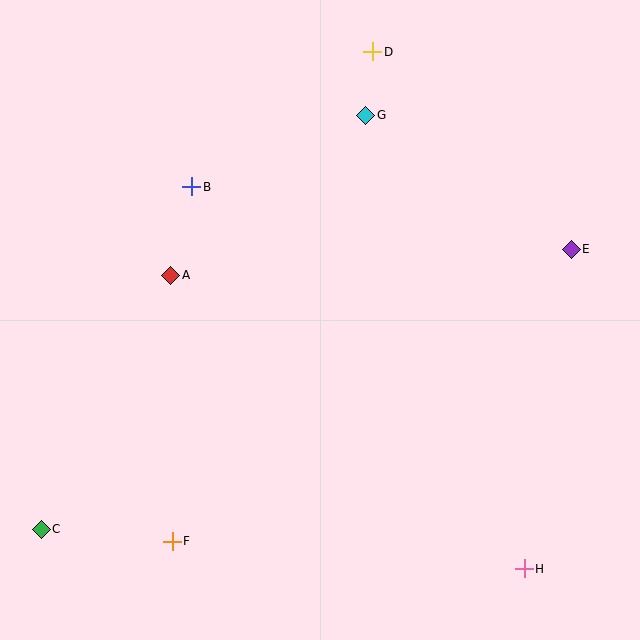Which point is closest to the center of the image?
Point A at (171, 275) is closest to the center.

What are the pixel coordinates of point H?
Point H is at (524, 569).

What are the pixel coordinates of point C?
Point C is at (41, 529).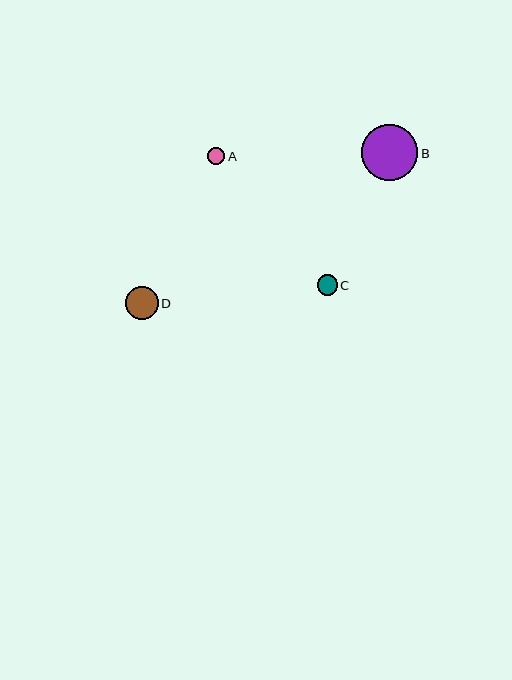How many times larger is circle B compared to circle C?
Circle B is approximately 2.8 times the size of circle C.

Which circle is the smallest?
Circle A is the smallest with a size of approximately 17 pixels.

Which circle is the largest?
Circle B is the largest with a size of approximately 56 pixels.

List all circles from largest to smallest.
From largest to smallest: B, D, C, A.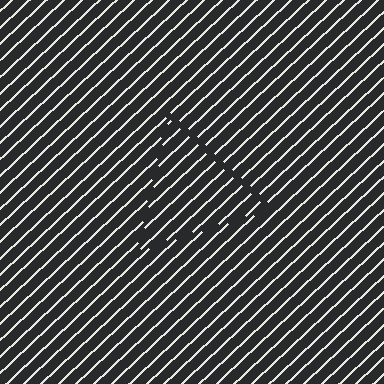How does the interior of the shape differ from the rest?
The interior of the shape contains the same grating, shifted by half a period — the contour is defined by the phase discontinuity where line-ends from the inner and outer gratings abut.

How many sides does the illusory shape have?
3 sides — the line-ends trace a triangle.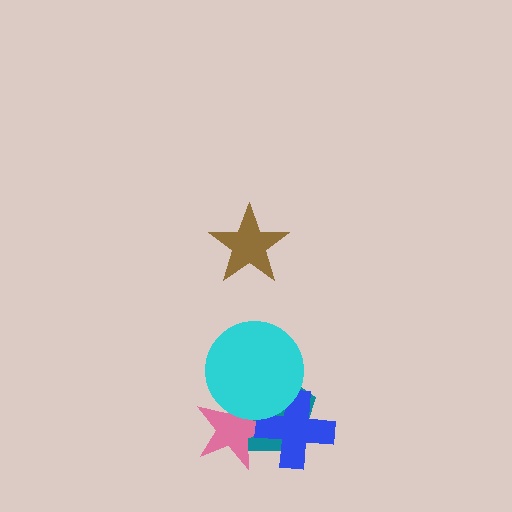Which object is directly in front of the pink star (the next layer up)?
The blue cross is directly in front of the pink star.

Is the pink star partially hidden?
Yes, it is partially covered by another shape.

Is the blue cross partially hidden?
Yes, it is partially covered by another shape.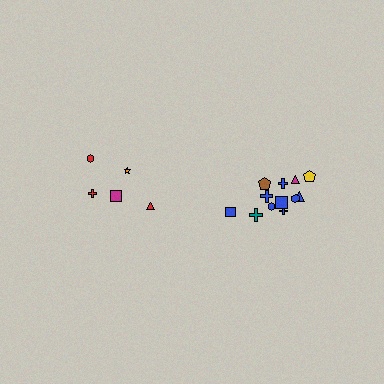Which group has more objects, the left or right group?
The right group.